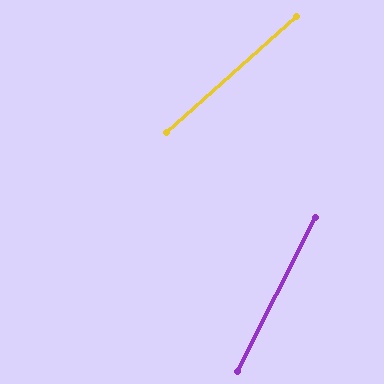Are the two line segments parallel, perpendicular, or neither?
Neither parallel nor perpendicular — they differ by about 21°.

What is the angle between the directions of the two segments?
Approximately 21 degrees.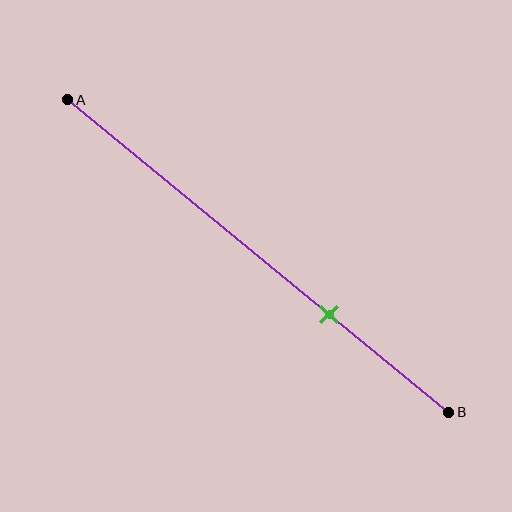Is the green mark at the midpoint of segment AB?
No, the mark is at about 70% from A, not at the 50% midpoint.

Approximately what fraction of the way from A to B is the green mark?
The green mark is approximately 70% of the way from A to B.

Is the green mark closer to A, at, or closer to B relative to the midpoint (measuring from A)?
The green mark is closer to point B than the midpoint of segment AB.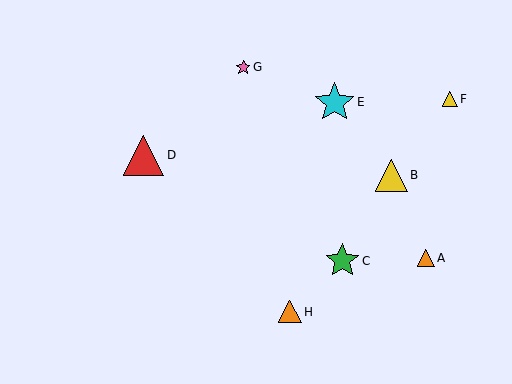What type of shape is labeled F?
Shape F is a yellow triangle.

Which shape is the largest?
The red triangle (labeled D) is the largest.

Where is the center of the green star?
The center of the green star is at (342, 261).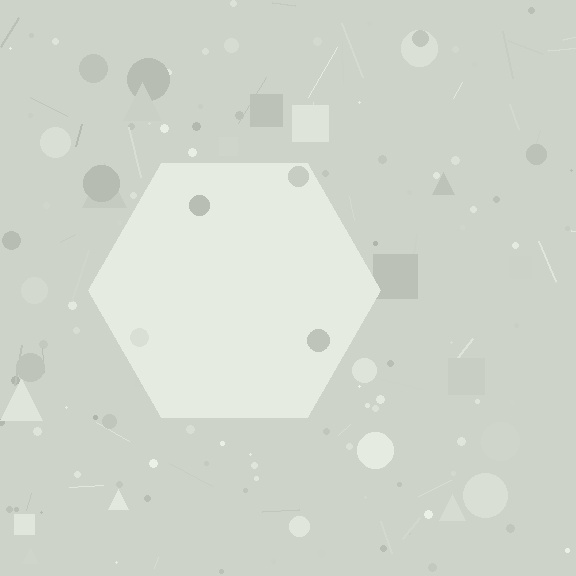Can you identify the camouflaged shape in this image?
The camouflaged shape is a hexagon.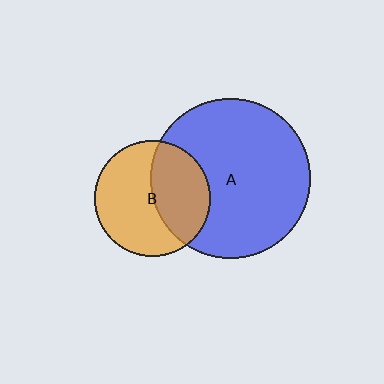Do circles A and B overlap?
Yes.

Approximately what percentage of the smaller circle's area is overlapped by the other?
Approximately 40%.